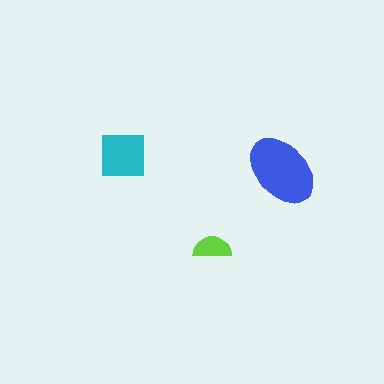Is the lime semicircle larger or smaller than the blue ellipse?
Smaller.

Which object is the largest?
The blue ellipse.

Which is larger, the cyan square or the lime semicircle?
The cyan square.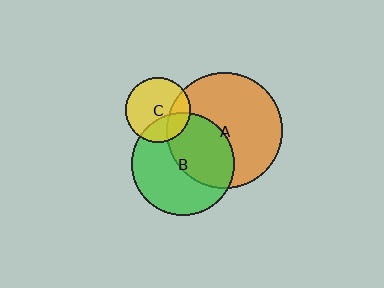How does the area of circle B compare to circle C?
Approximately 2.6 times.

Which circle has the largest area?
Circle A (orange).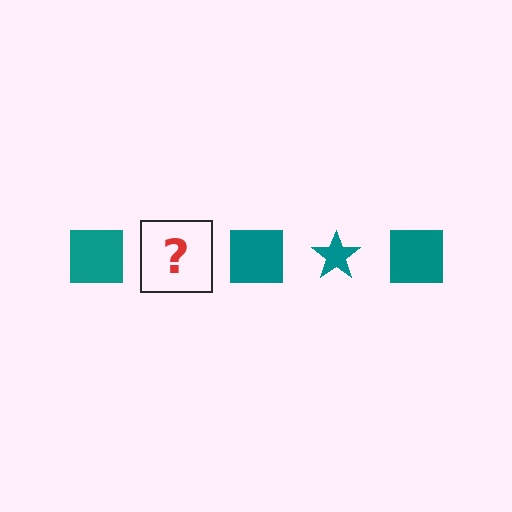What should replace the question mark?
The question mark should be replaced with a teal star.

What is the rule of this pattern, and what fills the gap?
The rule is that the pattern cycles through square, star shapes in teal. The gap should be filled with a teal star.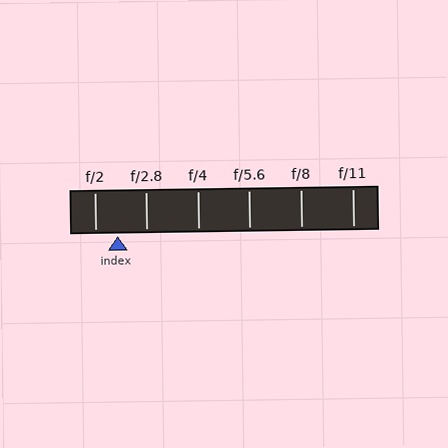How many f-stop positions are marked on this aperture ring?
There are 6 f-stop positions marked.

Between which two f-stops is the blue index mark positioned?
The index mark is between f/2 and f/2.8.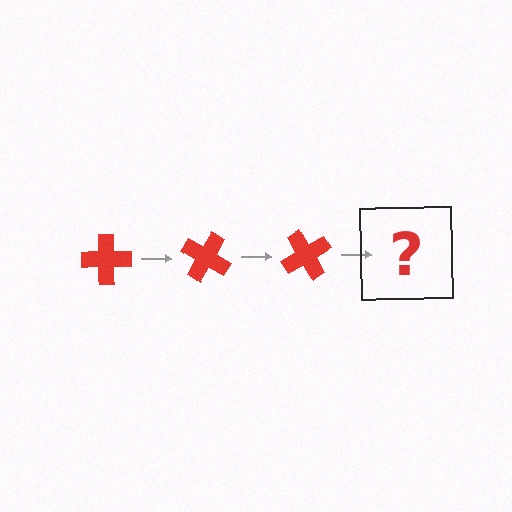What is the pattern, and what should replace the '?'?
The pattern is that the cross rotates 30 degrees each step. The '?' should be a red cross rotated 90 degrees.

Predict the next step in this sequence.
The next step is a red cross rotated 90 degrees.